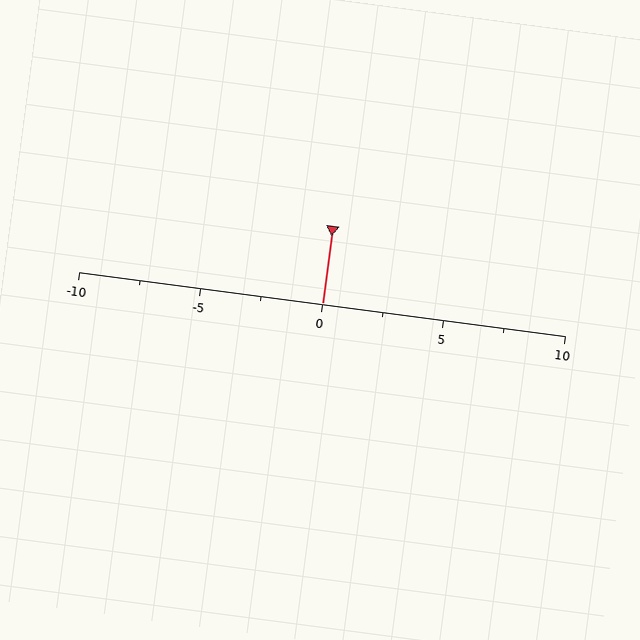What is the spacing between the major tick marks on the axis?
The major ticks are spaced 5 apart.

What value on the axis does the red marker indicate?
The marker indicates approximately 0.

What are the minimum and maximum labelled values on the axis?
The axis runs from -10 to 10.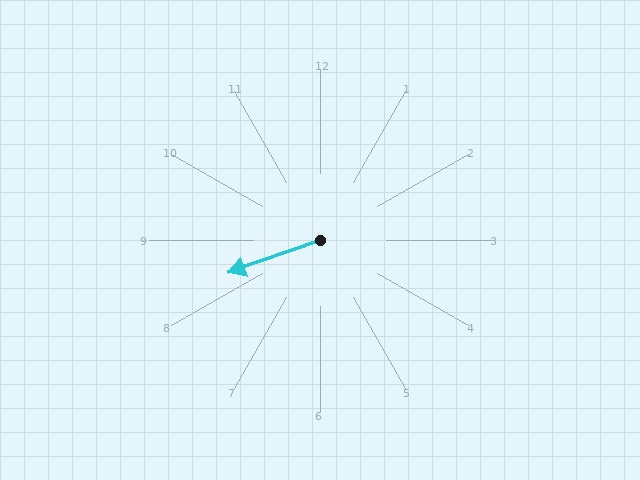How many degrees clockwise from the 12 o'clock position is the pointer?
Approximately 250 degrees.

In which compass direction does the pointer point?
West.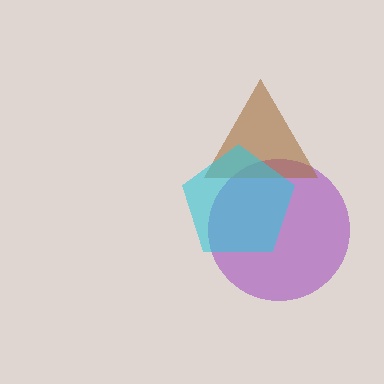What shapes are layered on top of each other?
The layered shapes are: a purple circle, a brown triangle, a cyan pentagon.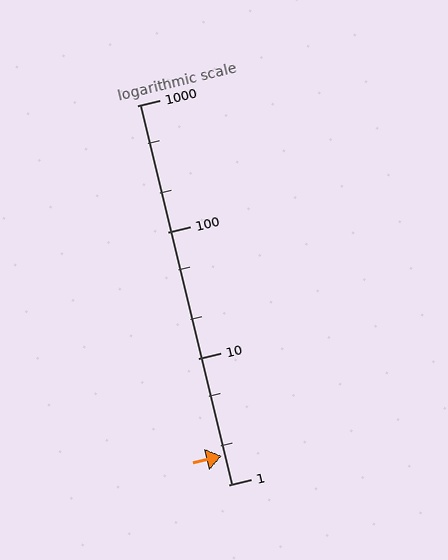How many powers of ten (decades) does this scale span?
The scale spans 3 decades, from 1 to 1000.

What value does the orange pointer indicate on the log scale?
The pointer indicates approximately 1.7.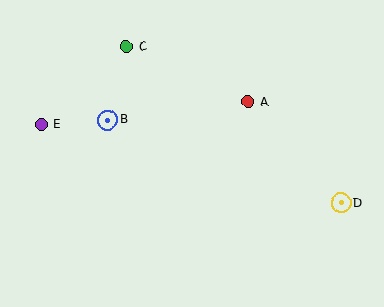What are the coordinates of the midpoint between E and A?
The midpoint between E and A is at (145, 113).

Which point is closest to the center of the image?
Point A at (248, 102) is closest to the center.